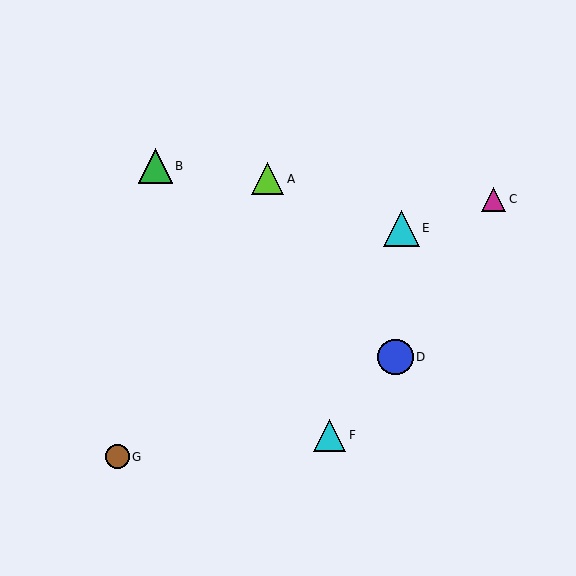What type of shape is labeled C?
Shape C is a magenta triangle.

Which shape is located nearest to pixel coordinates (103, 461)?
The brown circle (labeled G) at (117, 457) is nearest to that location.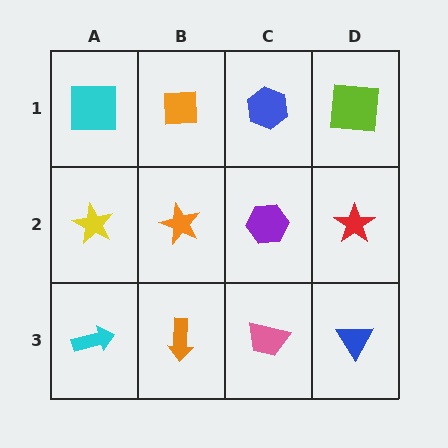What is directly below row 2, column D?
A blue triangle.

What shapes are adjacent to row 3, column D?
A red star (row 2, column D), a pink trapezoid (row 3, column C).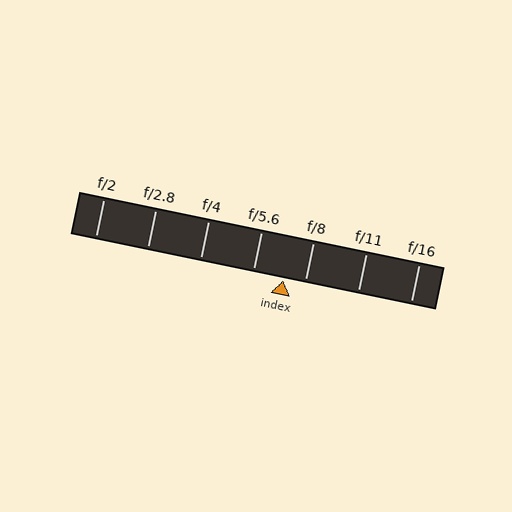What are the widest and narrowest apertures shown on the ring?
The widest aperture shown is f/2 and the narrowest is f/16.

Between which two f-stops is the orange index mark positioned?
The index mark is between f/5.6 and f/8.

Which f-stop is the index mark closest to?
The index mark is closest to f/8.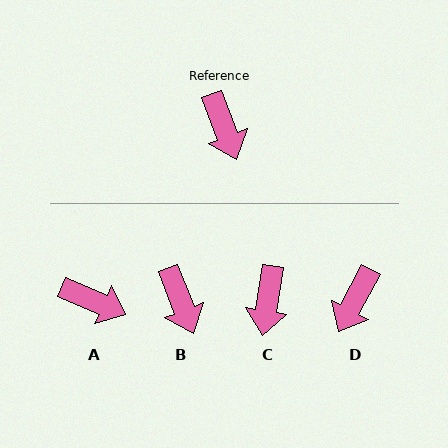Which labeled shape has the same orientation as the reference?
B.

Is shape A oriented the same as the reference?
No, it is off by about 46 degrees.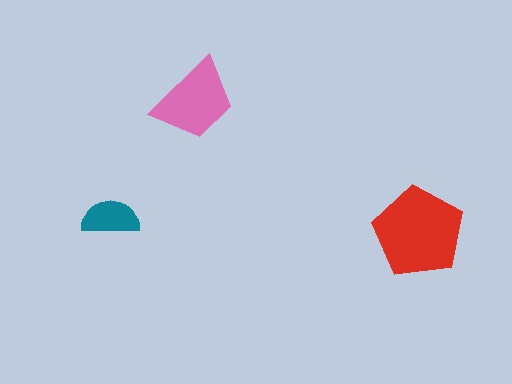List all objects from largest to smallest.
The red pentagon, the pink trapezoid, the teal semicircle.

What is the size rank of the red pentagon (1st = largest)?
1st.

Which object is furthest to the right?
The red pentagon is rightmost.